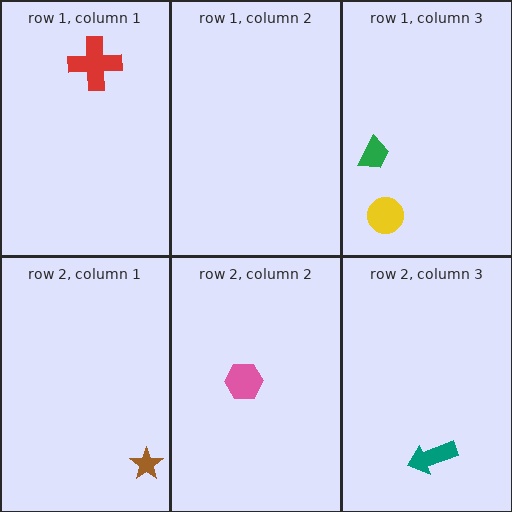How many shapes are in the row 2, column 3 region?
1.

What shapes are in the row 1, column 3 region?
The yellow circle, the green trapezoid.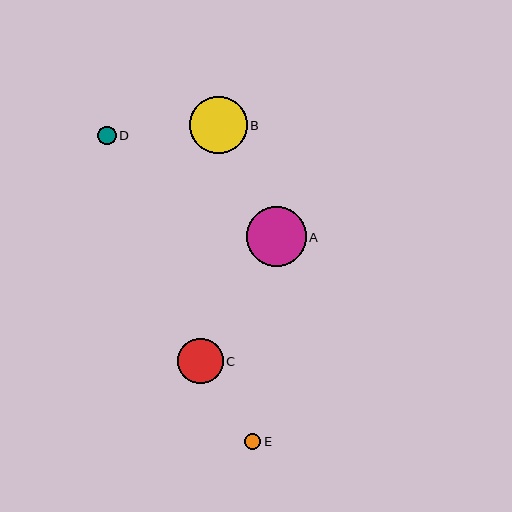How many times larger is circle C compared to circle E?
Circle C is approximately 2.8 times the size of circle E.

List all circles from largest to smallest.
From largest to smallest: A, B, C, D, E.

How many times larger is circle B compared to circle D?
Circle B is approximately 3.1 times the size of circle D.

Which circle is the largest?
Circle A is the largest with a size of approximately 60 pixels.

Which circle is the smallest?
Circle E is the smallest with a size of approximately 16 pixels.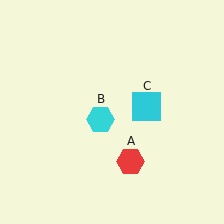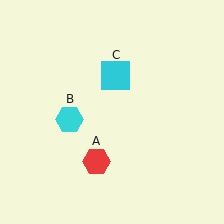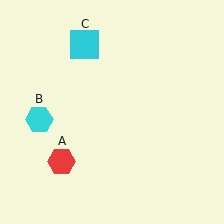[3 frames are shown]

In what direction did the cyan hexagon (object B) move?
The cyan hexagon (object B) moved left.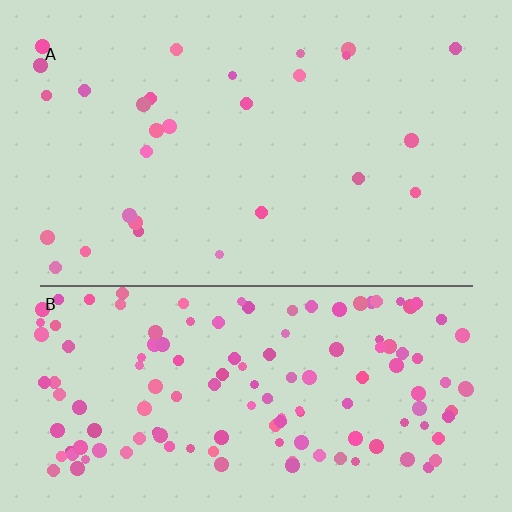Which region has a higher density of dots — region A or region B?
B (the bottom).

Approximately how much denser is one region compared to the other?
Approximately 4.9× — region B over region A.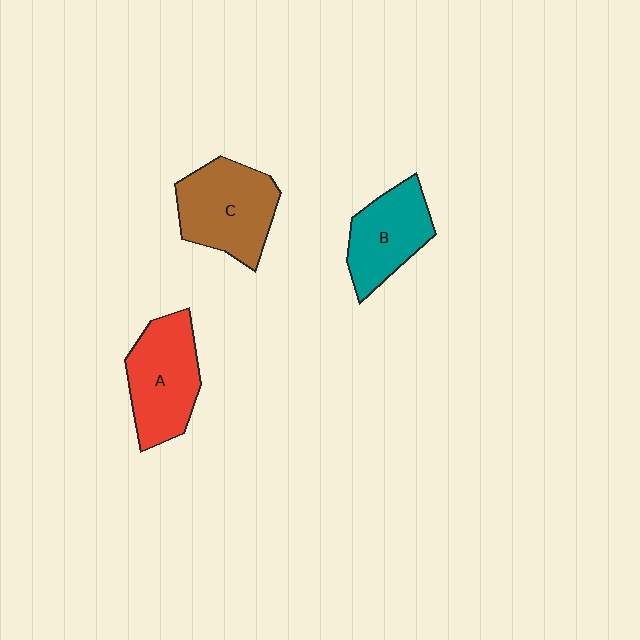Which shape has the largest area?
Shape C (brown).